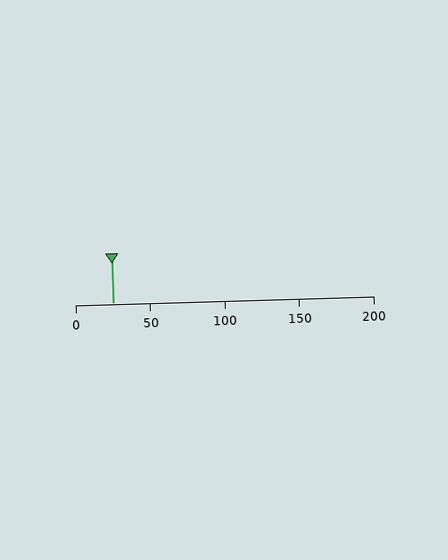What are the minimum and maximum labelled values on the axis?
The axis runs from 0 to 200.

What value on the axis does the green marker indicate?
The marker indicates approximately 25.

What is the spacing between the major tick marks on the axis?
The major ticks are spaced 50 apart.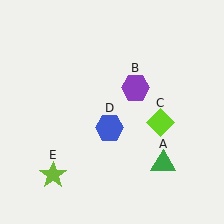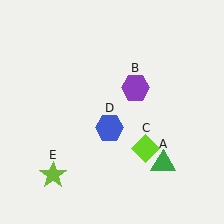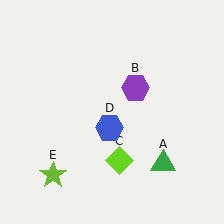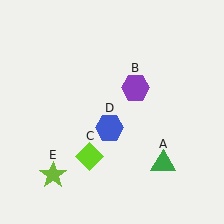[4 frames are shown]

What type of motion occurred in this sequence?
The lime diamond (object C) rotated clockwise around the center of the scene.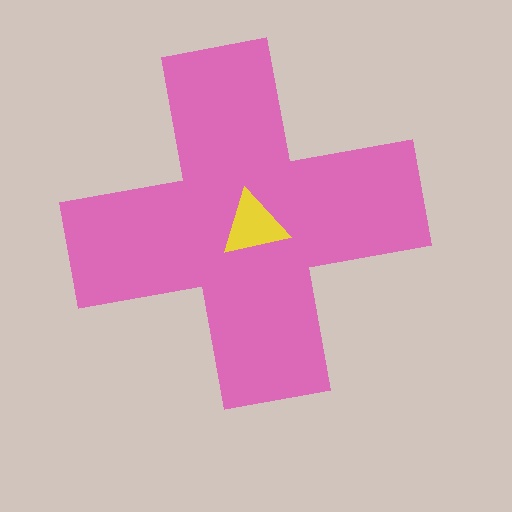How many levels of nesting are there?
2.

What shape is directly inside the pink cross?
The yellow triangle.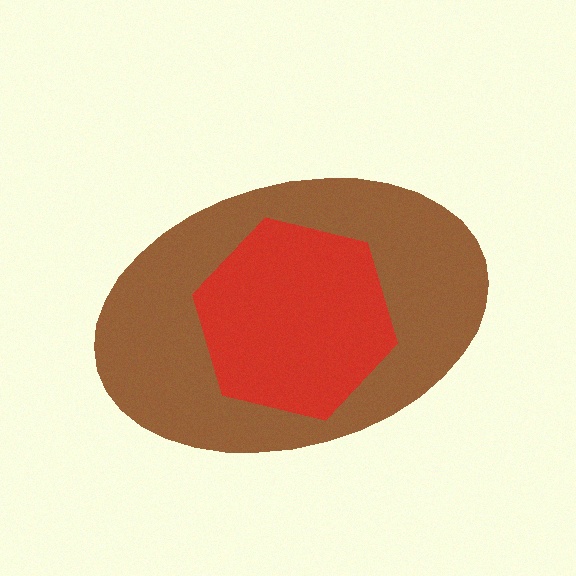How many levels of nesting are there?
2.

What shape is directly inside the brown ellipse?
The red hexagon.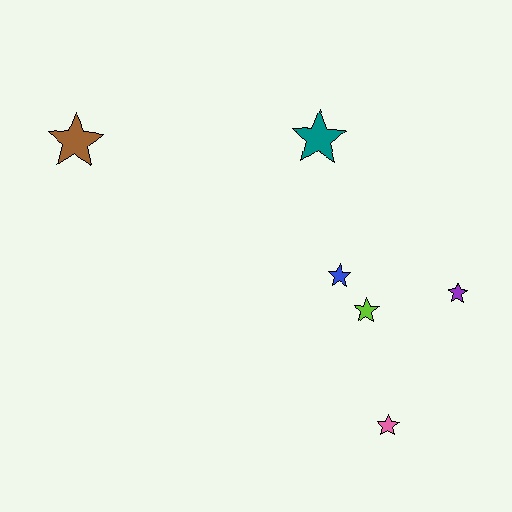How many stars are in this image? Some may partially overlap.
There are 6 stars.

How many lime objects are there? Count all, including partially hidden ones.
There is 1 lime object.